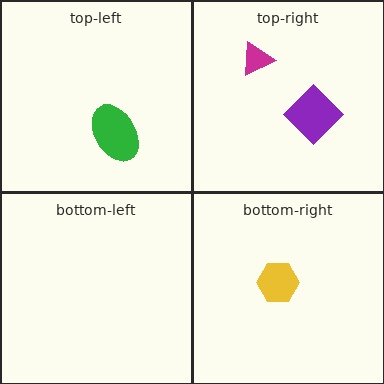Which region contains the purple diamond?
The top-right region.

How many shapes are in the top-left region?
1.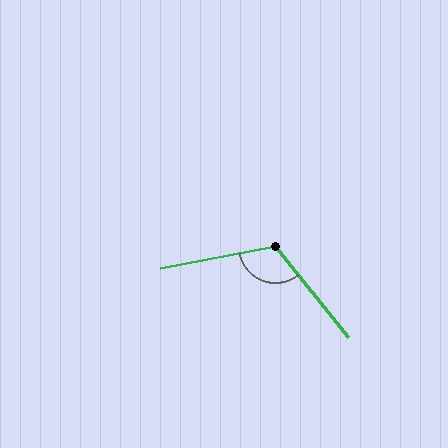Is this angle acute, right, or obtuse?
It is obtuse.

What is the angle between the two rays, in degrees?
Approximately 118 degrees.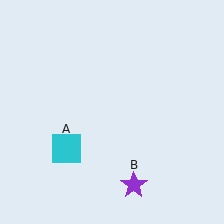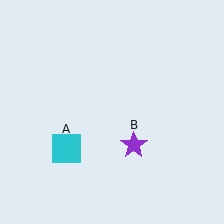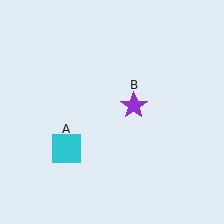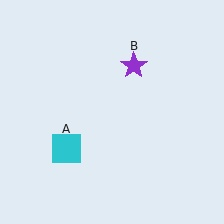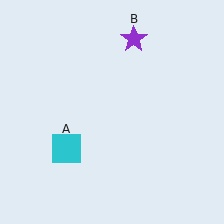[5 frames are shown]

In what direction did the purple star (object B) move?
The purple star (object B) moved up.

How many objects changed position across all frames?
1 object changed position: purple star (object B).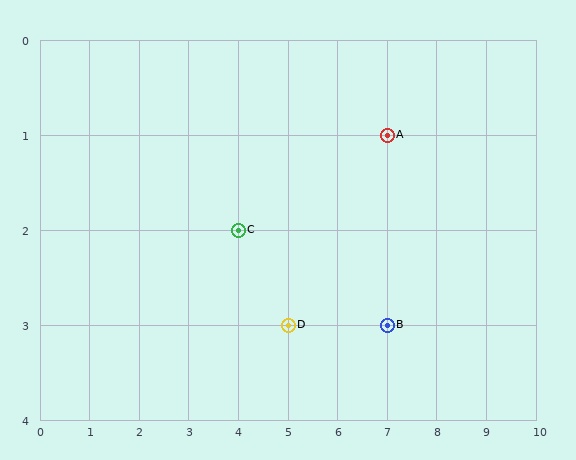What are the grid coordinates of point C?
Point C is at grid coordinates (4, 2).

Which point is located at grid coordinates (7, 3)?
Point B is at (7, 3).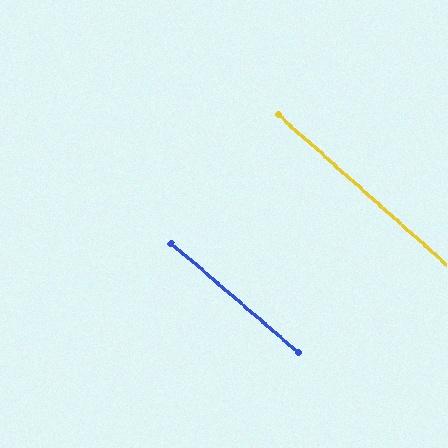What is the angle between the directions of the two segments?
Approximately 1 degree.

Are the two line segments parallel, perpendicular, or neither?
Parallel — their directions differ by only 1.2°.